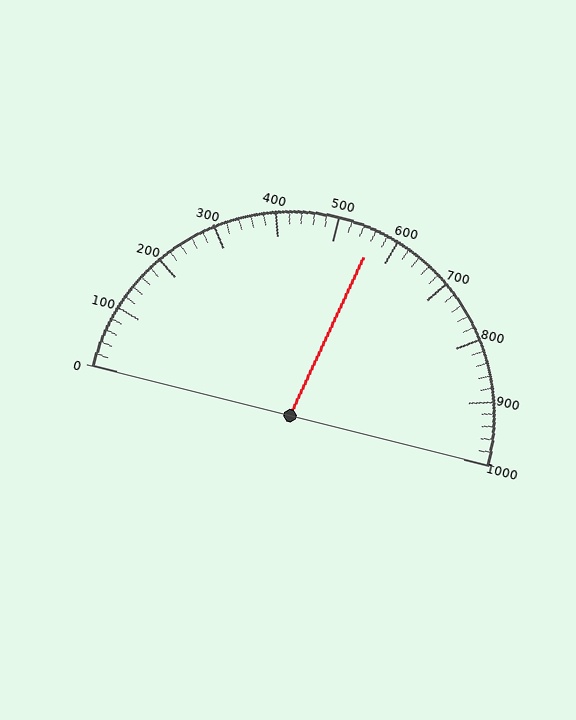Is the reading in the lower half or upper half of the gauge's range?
The reading is in the upper half of the range (0 to 1000).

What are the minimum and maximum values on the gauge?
The gauge ranges from 0 to 1000.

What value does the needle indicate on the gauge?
The needle indicates approximately 560.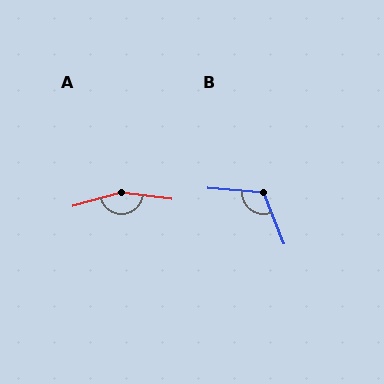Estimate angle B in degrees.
Approximately 117 degrees.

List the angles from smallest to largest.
B (117°), A (157°).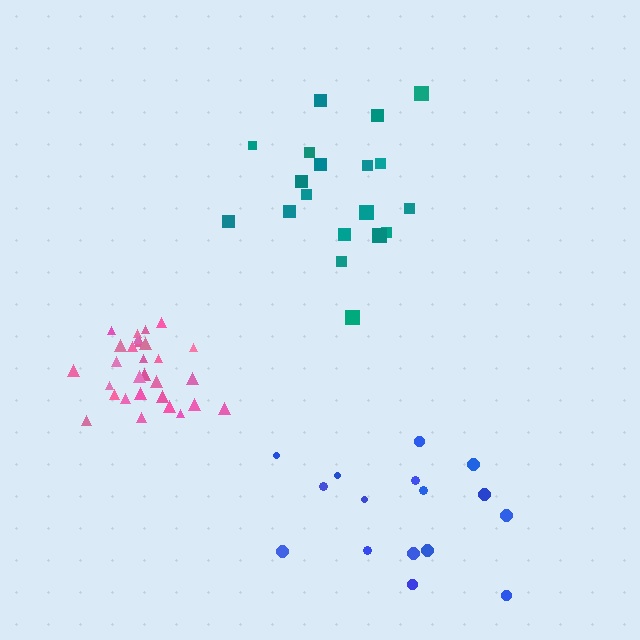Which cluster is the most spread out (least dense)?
Blue.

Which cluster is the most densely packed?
Pink.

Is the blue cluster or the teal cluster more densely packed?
Teal.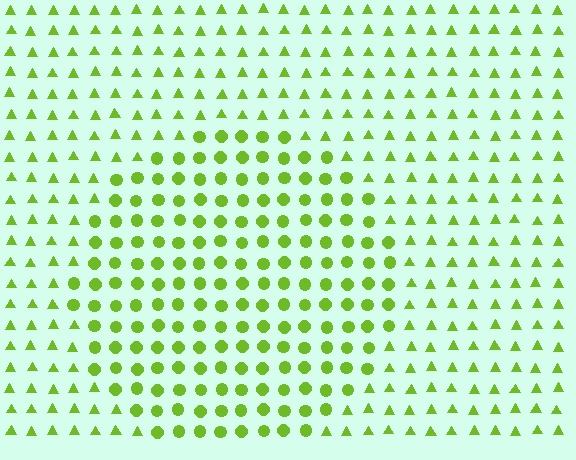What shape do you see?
I see a circle.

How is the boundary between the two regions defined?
The boundary is defined by a change in element shape: circles inside vs. triangles outside. All elements share the same color and spacing.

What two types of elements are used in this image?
The image uses circles inside the circle region and triangles outside it.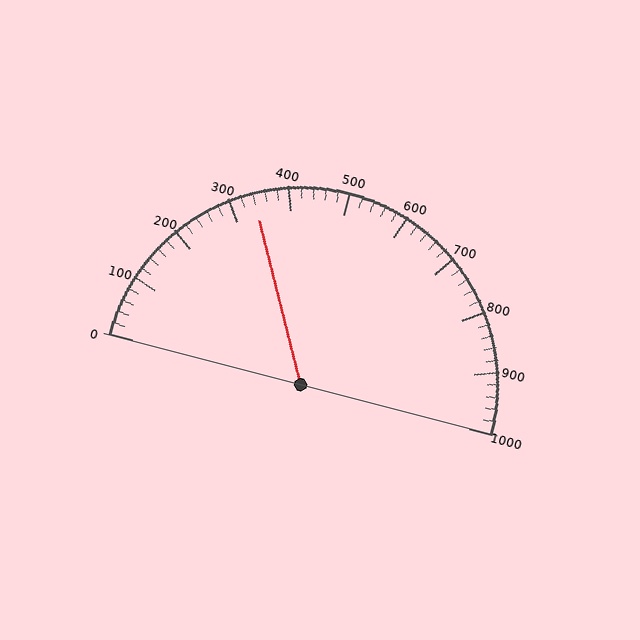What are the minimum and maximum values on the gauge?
The gauge ranges from 0 to 1000.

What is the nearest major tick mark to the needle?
The nearest major tick mark is 300.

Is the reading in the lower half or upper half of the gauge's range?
The reading is in the lower half of the range (0 to 1000).